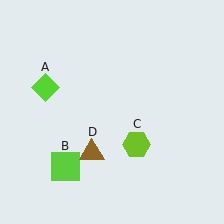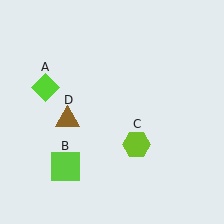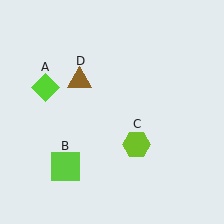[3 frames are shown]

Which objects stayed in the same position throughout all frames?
Lime diamond (object A) and lime square (object B) and lime hexagon (object C) remained stationary.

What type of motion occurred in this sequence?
The brown triangle (object D) rotated clockwise around the center of the scene.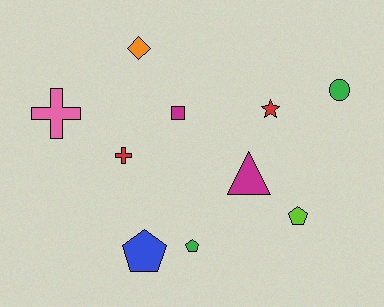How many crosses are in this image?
There are 2 crosses.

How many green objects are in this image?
There are 2 green objects.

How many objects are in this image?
There are 10 objects.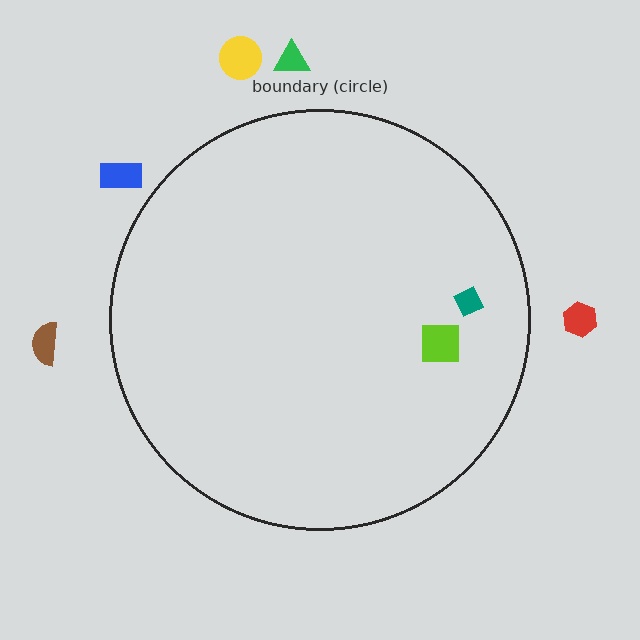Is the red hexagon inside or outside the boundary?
Outside.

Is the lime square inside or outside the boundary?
Inside.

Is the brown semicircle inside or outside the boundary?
Outside.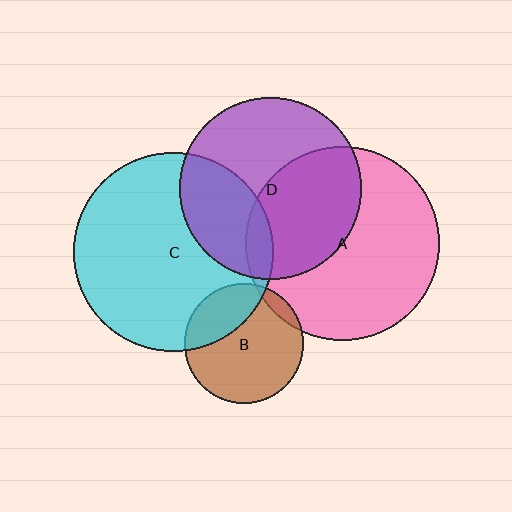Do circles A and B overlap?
Yes.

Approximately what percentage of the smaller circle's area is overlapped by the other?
Approximately 5%.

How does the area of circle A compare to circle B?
Approximately 2.6 times.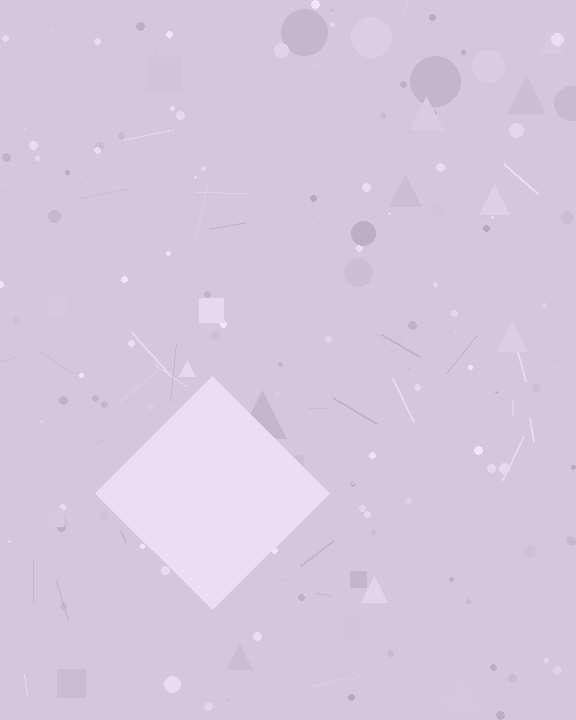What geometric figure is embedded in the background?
A diamond is embedded in the background.